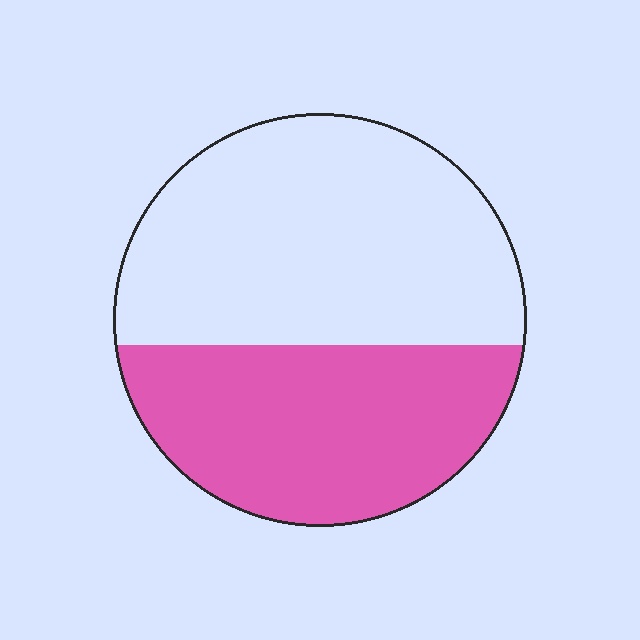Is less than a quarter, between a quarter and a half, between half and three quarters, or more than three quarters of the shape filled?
Between a quarter and a half.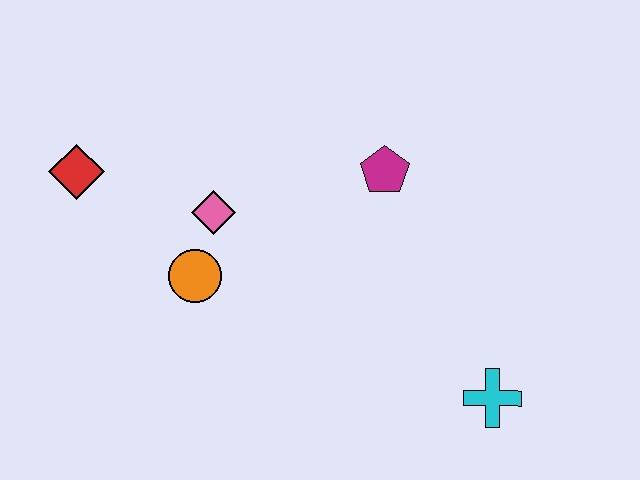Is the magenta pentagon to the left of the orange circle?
No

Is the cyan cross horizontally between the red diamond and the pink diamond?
No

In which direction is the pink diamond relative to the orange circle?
The pink diamond is above the orange circle.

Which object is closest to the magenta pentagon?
The pink diamond is closest to the magenta pentagon.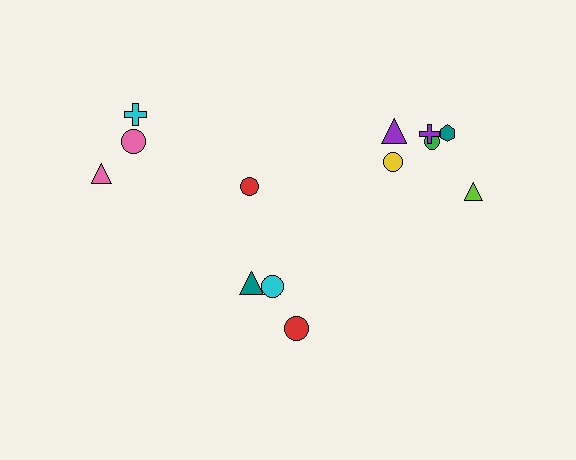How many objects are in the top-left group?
There are 4 objects.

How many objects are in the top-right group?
There are 6 objects.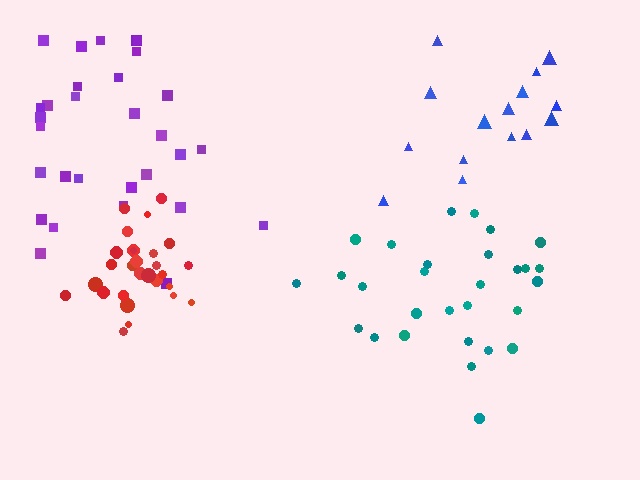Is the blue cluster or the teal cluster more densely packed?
Teal.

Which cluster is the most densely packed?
Red.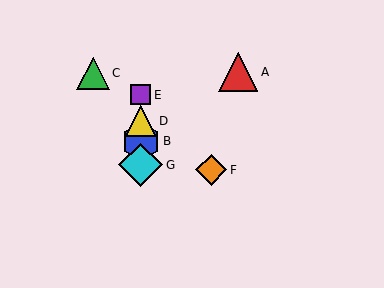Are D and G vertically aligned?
Yes, both are at x≈141.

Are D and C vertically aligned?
No, D is at x≈141 and C is at x≈93.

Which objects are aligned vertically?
Objects B, D, E, G are aligned vertically.